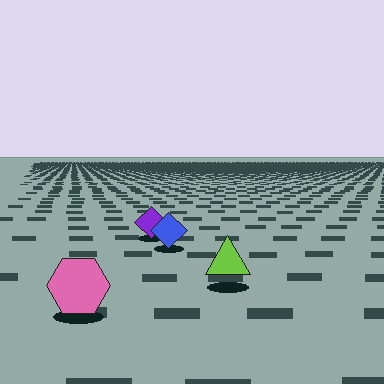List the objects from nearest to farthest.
From nearest to farthest: the pink hexagon, the lime triangle, the blue diamond, the purple diamond.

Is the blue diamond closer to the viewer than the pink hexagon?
No. The pink hexagon is closer — you can tell from the texture gradient: the ground texture is coarser near it.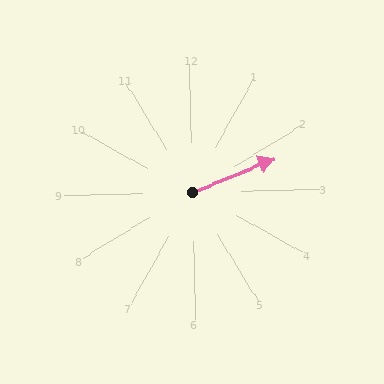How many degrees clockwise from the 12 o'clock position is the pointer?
Approximately 69 degrees.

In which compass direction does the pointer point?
East.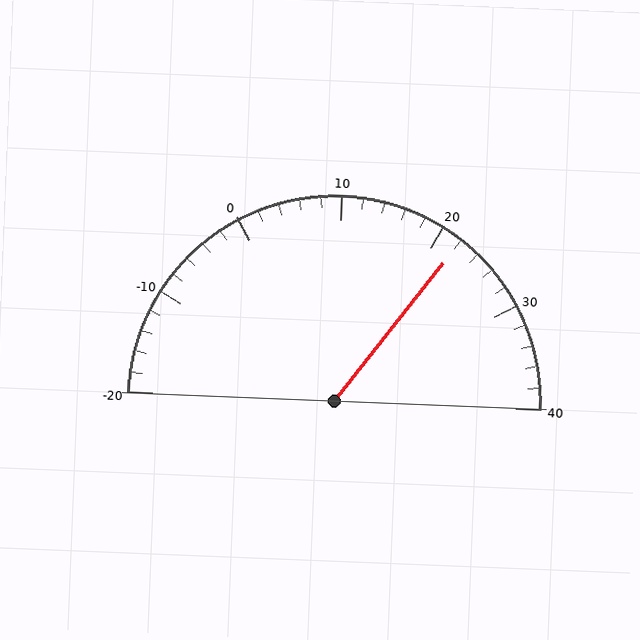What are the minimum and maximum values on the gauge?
The gauge ranges from -20 to 40.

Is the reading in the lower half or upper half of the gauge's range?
The reading is in the upper half of the range (-20 to 40).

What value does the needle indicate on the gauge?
The needle indicates approximately 22.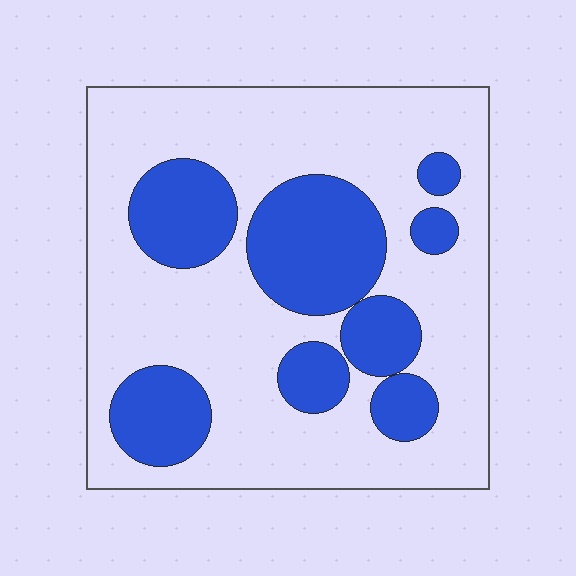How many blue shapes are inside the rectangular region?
8.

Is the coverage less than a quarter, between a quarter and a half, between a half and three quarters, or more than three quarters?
Between a quarter and a half.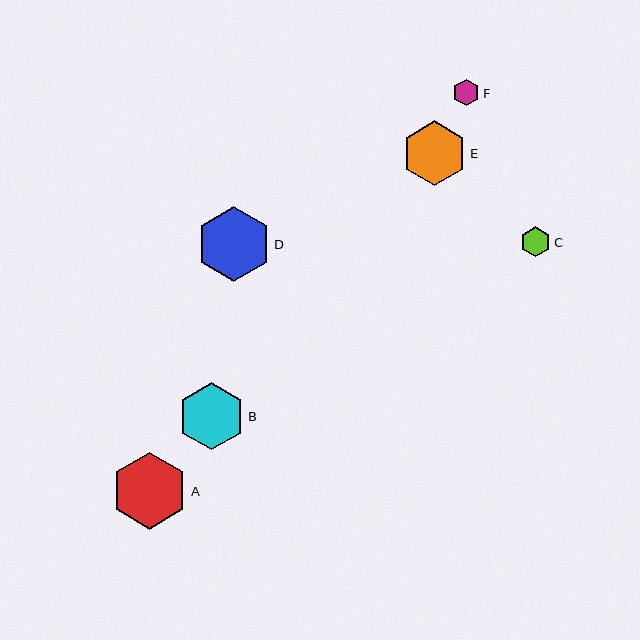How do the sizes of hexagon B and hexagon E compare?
Hexagon B and hexagon E are approximately the same size.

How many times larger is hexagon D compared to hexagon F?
Hexagon D is approximately 2.8 times the size of hexagon F.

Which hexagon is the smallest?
Hexagon F is the smallest with a size of approximately 27 pixels.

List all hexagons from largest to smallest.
From largest to smallest: A, D, B, E, C, F.